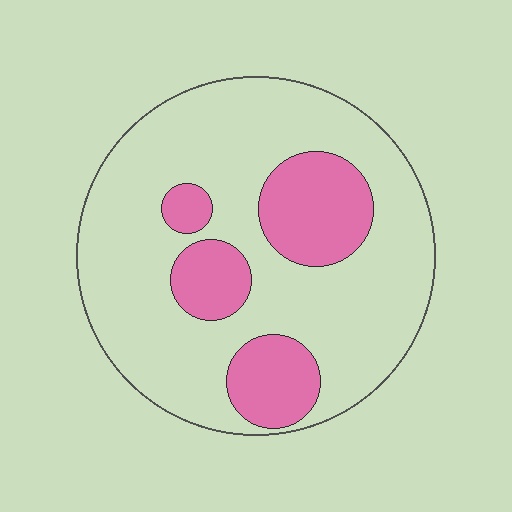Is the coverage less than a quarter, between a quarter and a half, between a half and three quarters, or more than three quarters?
Less than a quarter.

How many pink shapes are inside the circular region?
4.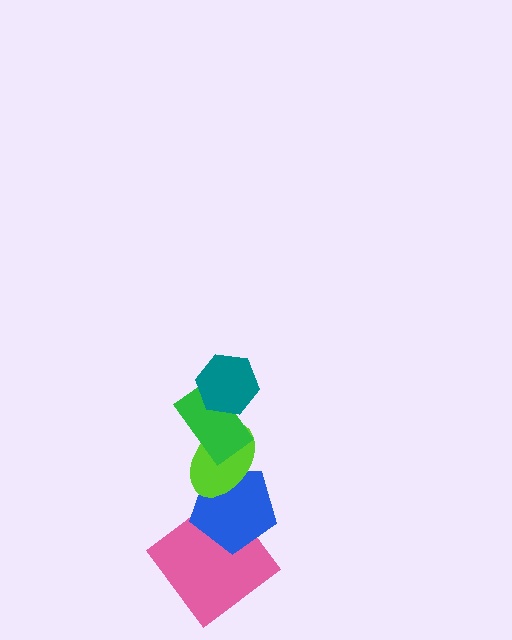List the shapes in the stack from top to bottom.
From top to bottom: the teal hexagon, the green rectangle, the lime ellipse, the blue pentagon, the pink diamond.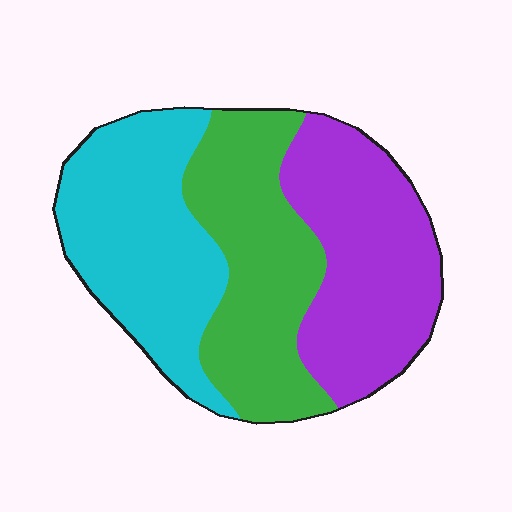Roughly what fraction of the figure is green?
Green covers 33% of the figure.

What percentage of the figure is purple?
Purple takes up between a quarter and a half of the figure.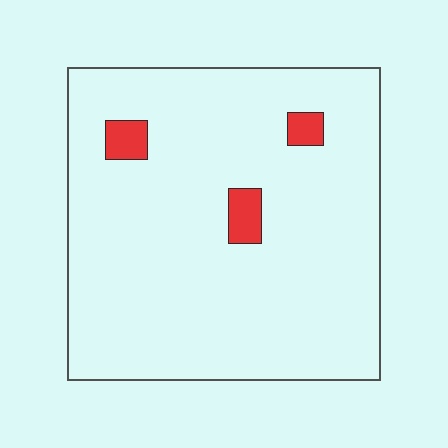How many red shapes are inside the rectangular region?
3.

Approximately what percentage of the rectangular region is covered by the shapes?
Approximately 5%.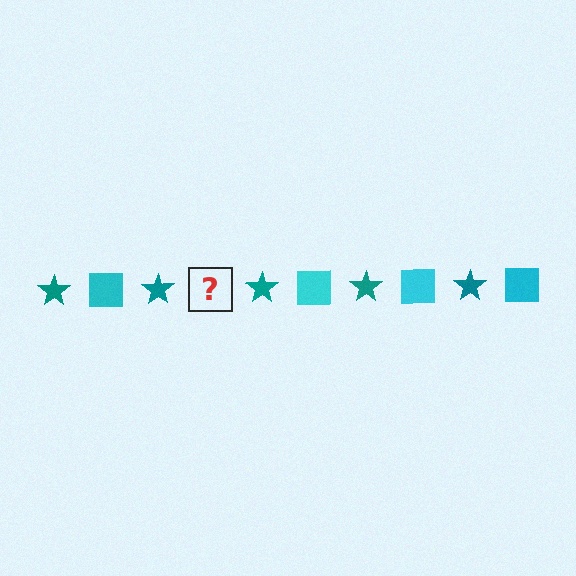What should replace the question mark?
The question mark should be replaced with a cyan square.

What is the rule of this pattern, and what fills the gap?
The rule is that the pattern alternates between teal star and cyan square. The gap should be filled with a cyan square.